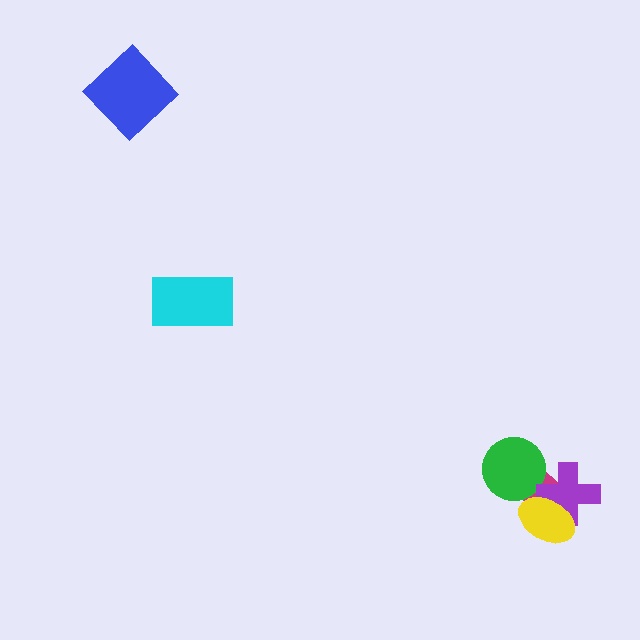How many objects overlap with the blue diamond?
0 objects overlap with the blue diamond.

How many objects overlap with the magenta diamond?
3 objects overlap with the magenta diamond.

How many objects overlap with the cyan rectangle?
0 objects overlap with the cyan rectangle.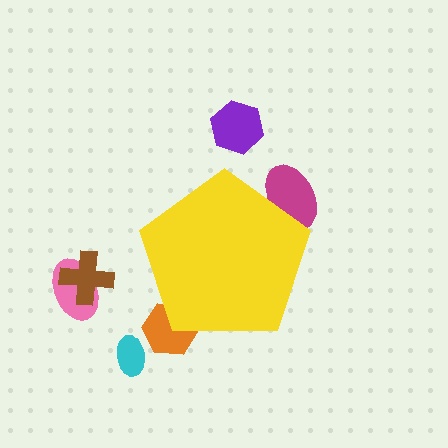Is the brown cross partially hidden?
No, the brown cross is fully visible.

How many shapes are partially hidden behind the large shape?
2 shapes are partially hidden.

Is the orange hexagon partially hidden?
Yes, the orange hexagon is partially hidden behind the yellow pentagon.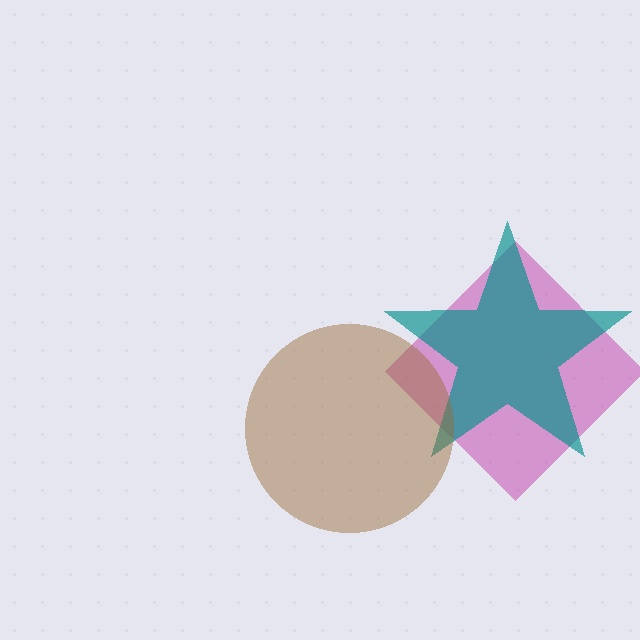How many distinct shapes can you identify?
There are 3 distinct shapes: a magenta diamond, a teal star, a brown circle.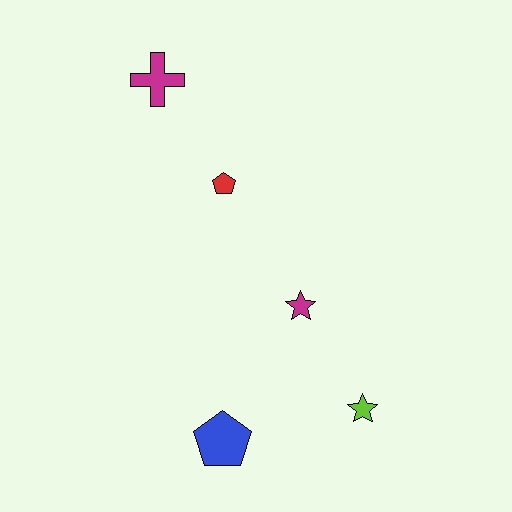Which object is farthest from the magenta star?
The magenta cross is farthest from the magenta star.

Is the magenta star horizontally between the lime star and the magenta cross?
Yes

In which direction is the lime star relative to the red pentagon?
The lime star is below the red pentagon.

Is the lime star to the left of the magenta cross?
No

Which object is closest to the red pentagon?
The magenta cross is closest to the red pentagon.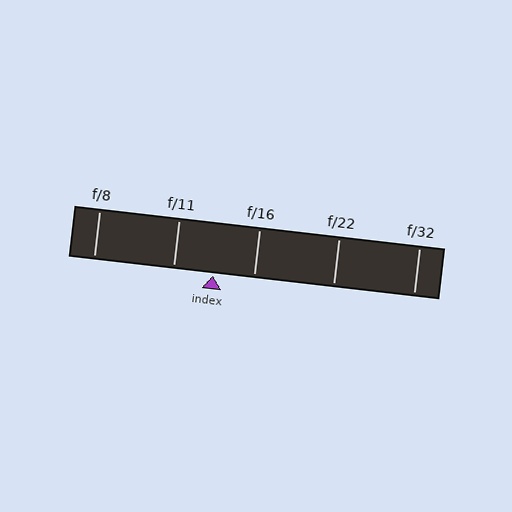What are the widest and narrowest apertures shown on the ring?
The widest aperture shown is f/8 and the narrowest is f/32.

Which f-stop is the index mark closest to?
The index mark is closest to f/11.